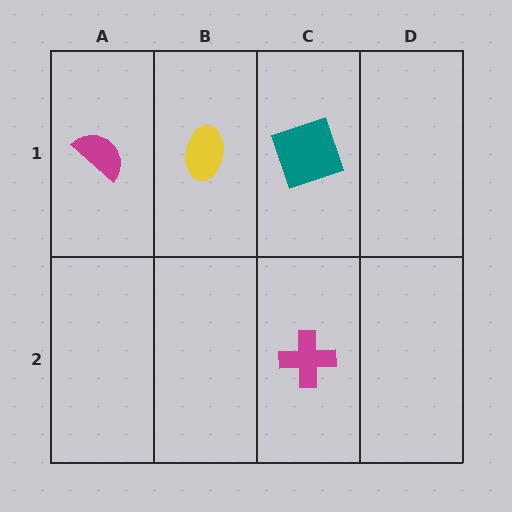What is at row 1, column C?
A teal square.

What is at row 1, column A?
A magenta semicircle.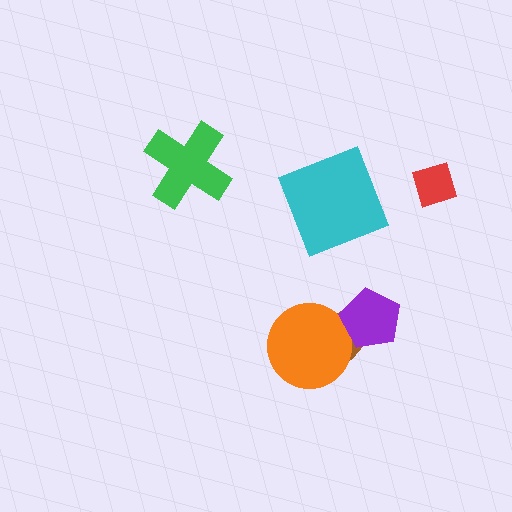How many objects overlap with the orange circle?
1 object overlaps with the orange circle.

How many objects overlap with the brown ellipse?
2 objects overlap with the brown ellipse.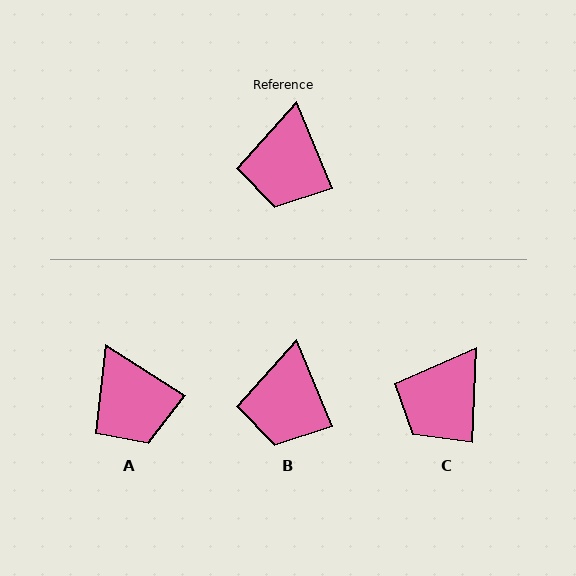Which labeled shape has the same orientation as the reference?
B.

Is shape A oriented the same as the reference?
No, it is off by about 35 degrees.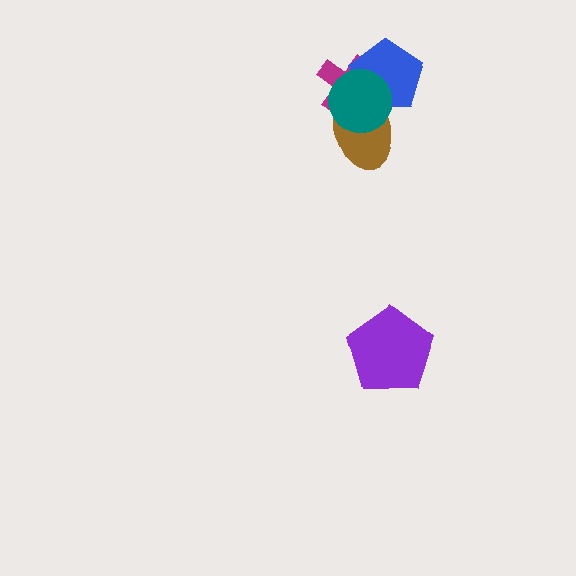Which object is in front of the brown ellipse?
The teal circle is in front of the brown ellipse.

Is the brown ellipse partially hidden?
Yes, it is partially covered by another shape.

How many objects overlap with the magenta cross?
3 objects overlap with the magenta cross.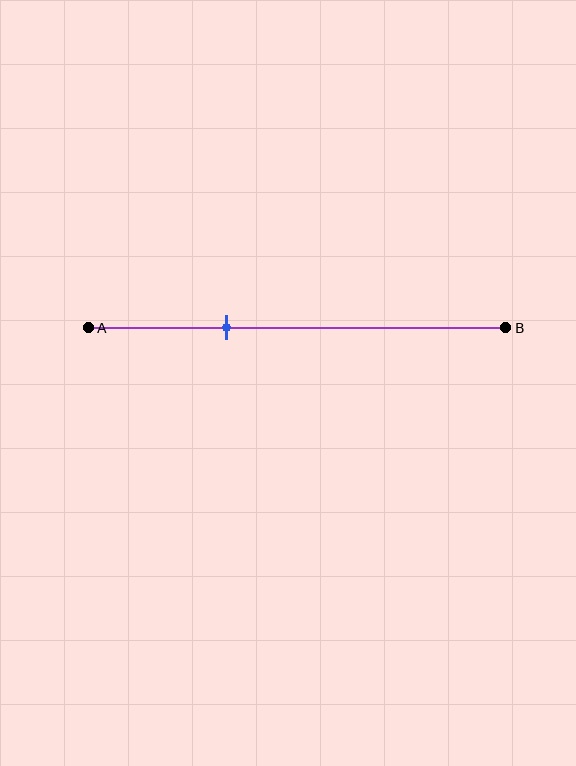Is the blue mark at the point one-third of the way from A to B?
Yes, the mark is approximately at the one-third point.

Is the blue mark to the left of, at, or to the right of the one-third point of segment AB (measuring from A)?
The blue mark is approximately at the one-third point of segment AB.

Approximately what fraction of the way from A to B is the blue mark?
The blue mark is approximately 35% of the way from A to B.